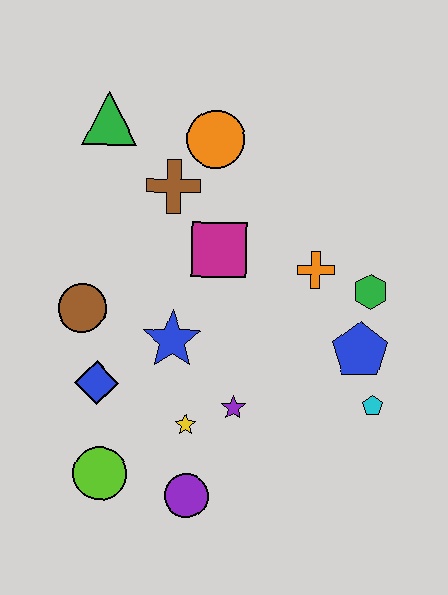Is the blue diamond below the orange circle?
Yes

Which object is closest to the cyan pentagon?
The blue pentagon is closest to the cyan pentagon.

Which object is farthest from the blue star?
The green triangle is farthest from the blue star.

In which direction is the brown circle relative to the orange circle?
The brown circle is below the orange circle.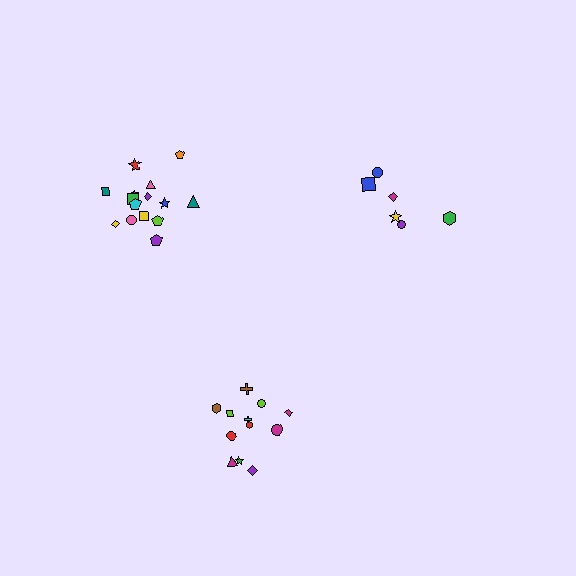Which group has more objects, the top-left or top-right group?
The top-left group.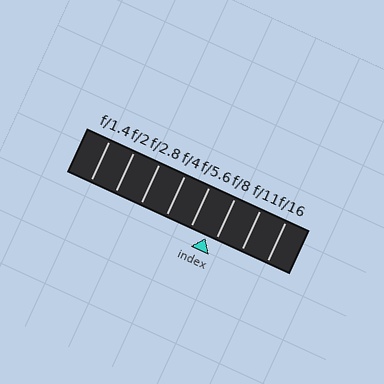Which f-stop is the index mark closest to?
The index mark is closest to f/8.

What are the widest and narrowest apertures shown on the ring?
The widest aperture shown is f/1.4 and the narrowest is f/16.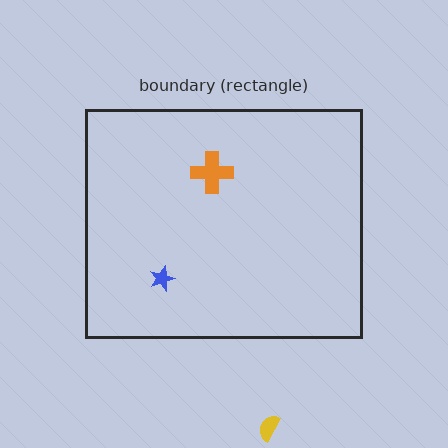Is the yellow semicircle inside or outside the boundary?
Outside.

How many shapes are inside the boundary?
2 inside, 1 outside.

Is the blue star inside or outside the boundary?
Inside.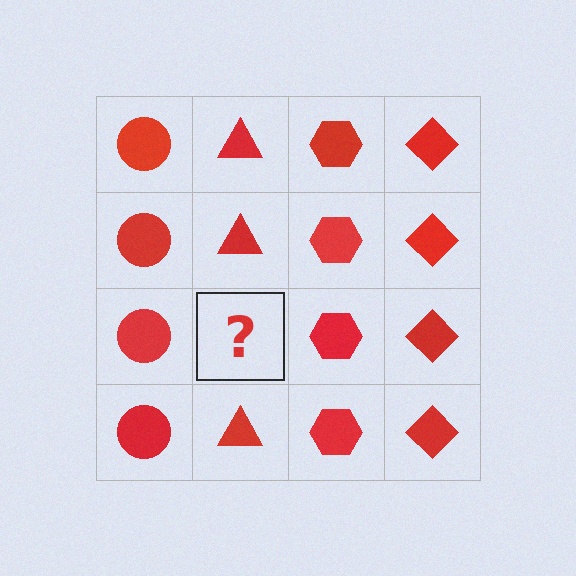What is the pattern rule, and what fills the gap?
The rule is that each column has a consistent shape. The gap should be filled with a red triangle.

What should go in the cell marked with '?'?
The missing cell should contain a red triangle.